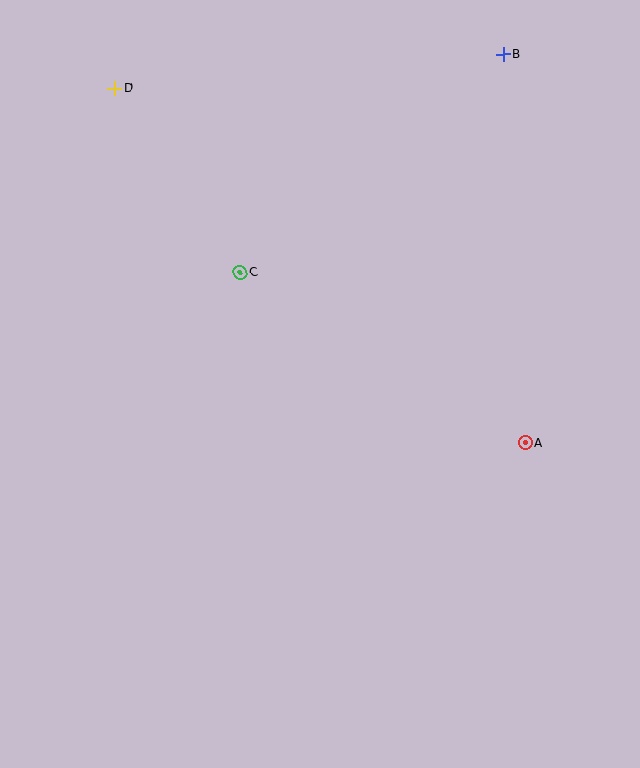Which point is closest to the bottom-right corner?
Point A is closest to the bottom-right corner.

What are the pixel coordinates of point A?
Point A is at (525, 443).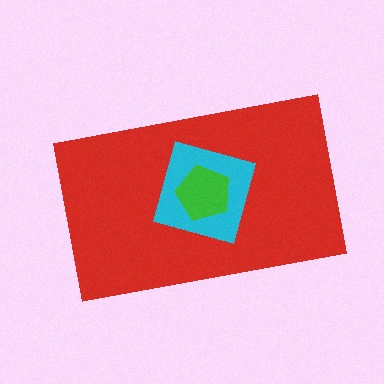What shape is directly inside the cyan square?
The green pentagon.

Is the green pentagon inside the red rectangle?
Yes.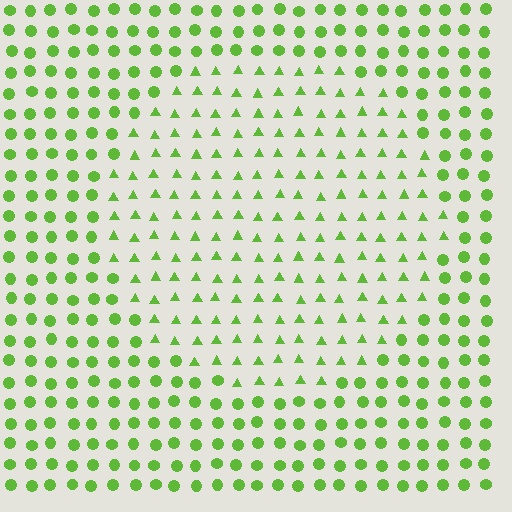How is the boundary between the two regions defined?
The boundary is defined by a change in element shape: triangles inside vs. circles outside. All elements share the same color and spacing.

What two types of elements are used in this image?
The image uses triangles inside the circle region and circles outside it.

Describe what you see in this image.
The image is filled with small lime elements arranged in a uniform grid. A circle-shaped region contains triangles, while the surrounding area contains circles. The boundary is defined purely by the change in element shape.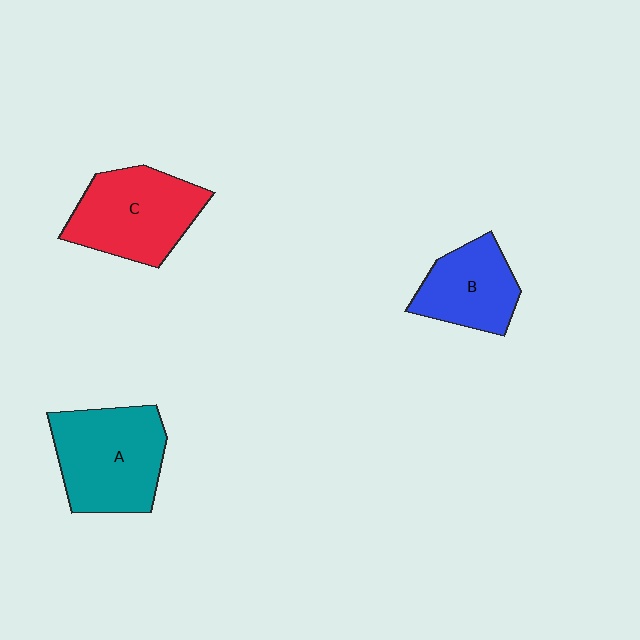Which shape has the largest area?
Shape A (teal).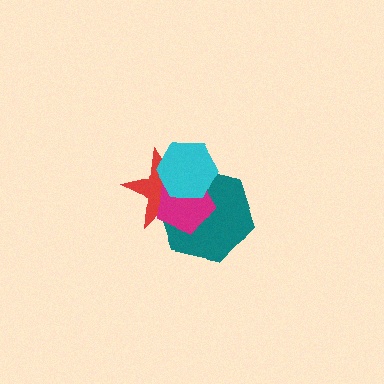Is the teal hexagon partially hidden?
Yes, it is partially covered by another shape.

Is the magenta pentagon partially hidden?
Yes, it is partially covered by another shape.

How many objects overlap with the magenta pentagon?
3 objects overlap with the magenta pentagon.